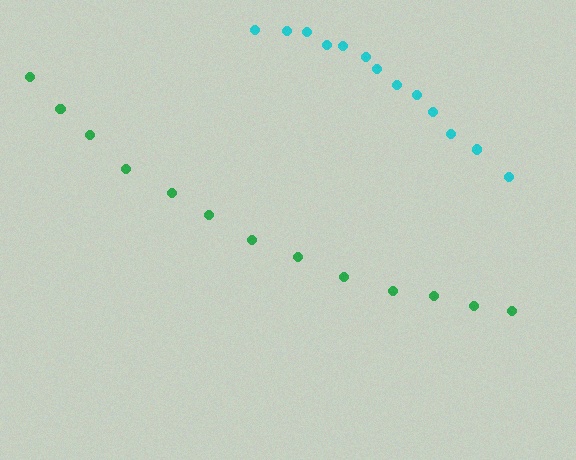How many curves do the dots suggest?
There are 2 distinct paths.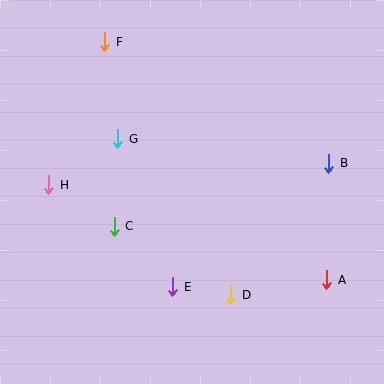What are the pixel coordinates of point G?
Point G is at (118, 139).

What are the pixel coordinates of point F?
Point F is at (105, 42).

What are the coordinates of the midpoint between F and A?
The midpoint between F and A is at (216, 161).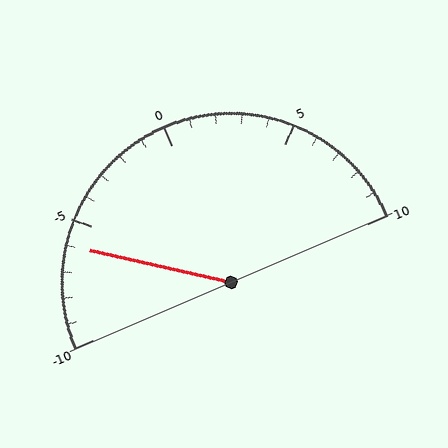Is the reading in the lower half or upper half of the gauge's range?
The reading is in the lower half of the range (-10 to 10).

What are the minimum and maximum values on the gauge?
The gauge ranges from -10 to 10.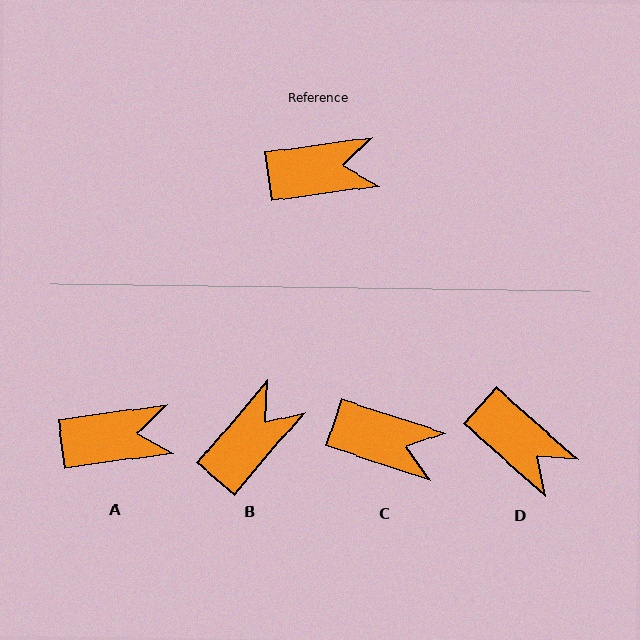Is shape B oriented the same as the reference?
No, it is off by about 41 degrees.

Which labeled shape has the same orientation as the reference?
A.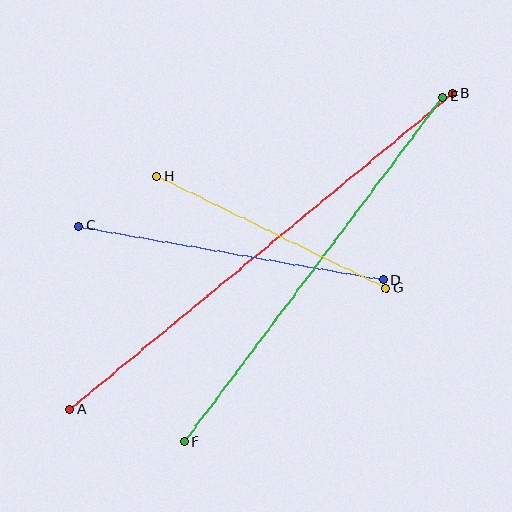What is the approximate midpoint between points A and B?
The midpoint is at approximately (261, 252) pixels.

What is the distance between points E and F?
The distance is approximately 431 pixels.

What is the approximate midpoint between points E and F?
The midpoint is at approximately (314, 269) pixels.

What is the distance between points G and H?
The distance is approximately 255 pixels.